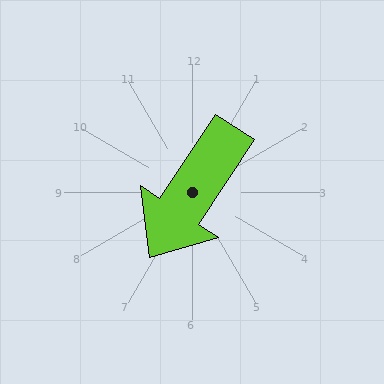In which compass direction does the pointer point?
Southwest.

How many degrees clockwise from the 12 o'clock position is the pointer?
Approximately 213 degrees.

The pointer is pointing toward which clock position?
Roughly 7 o'clock.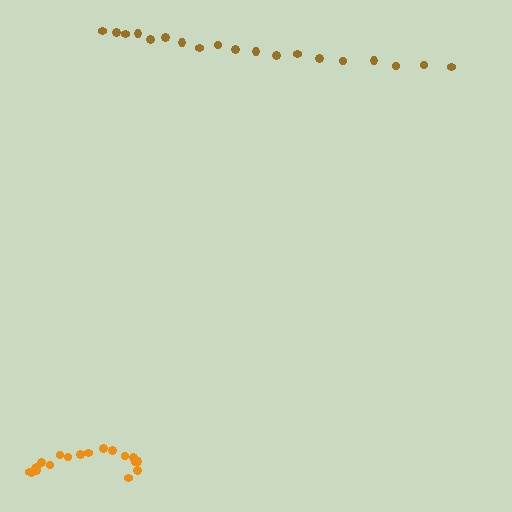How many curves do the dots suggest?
There are 2 distinct paths.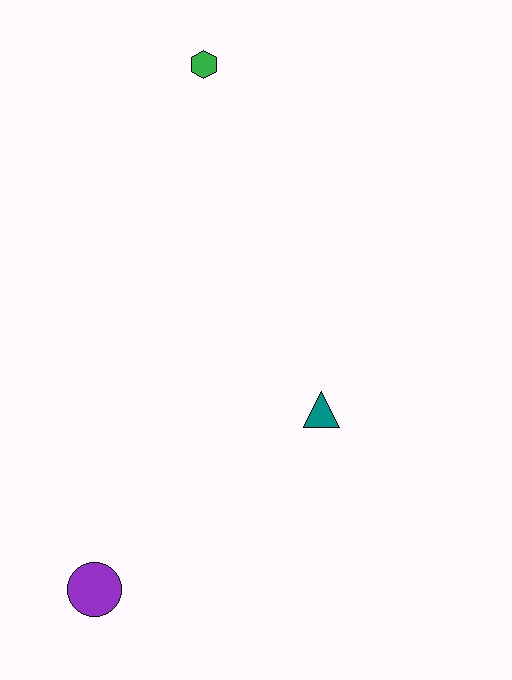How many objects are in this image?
There are 3 objects.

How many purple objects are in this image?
There is 1 purple object.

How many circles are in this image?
There is 1 circle.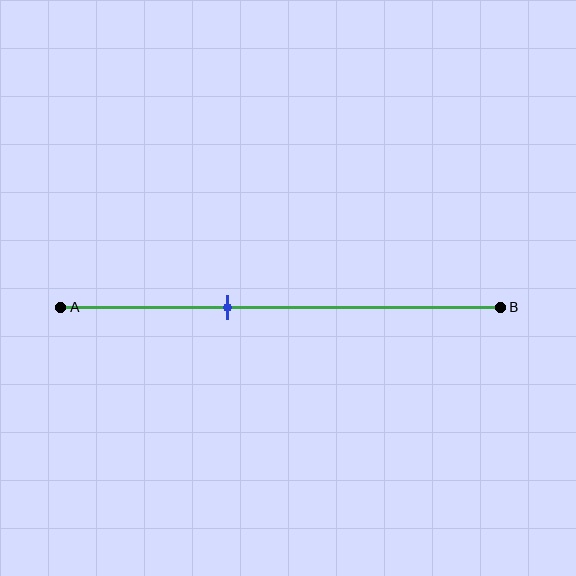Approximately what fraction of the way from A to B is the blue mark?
The blue mark is approximately 40% of the way from A to B.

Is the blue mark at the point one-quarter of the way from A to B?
No, the mark is at about 40% from A, not at the 25% one-quarter point.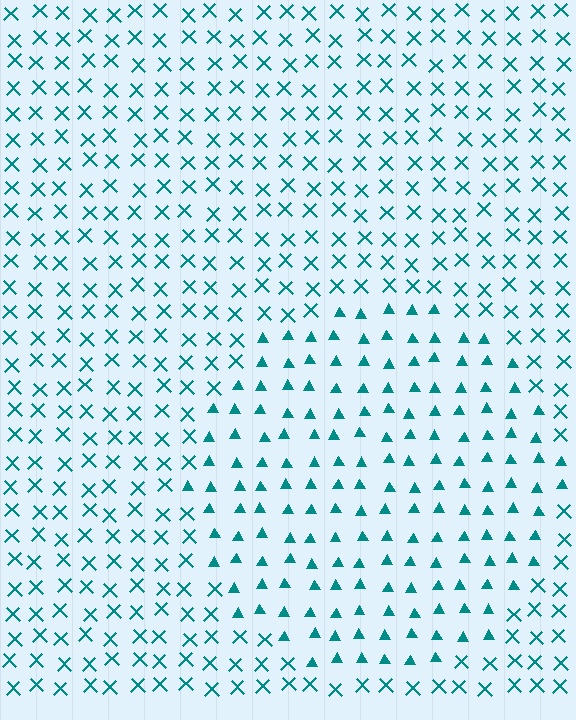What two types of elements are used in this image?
The image uses triangles inside the circle region and X marks outside it.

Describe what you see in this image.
The image is filled with small teal elements arranged in a uniform grid. A circle-shaped region contains triangles, while the surrounding area contains X marks. The boundary is defined purely by the change in element shape.